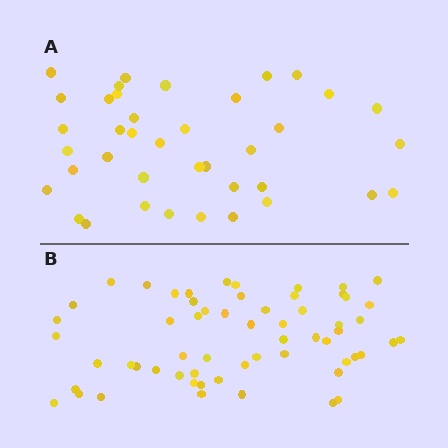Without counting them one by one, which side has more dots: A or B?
Region B (the bottom region) has more dots.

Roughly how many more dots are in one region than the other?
Region B has approximately 20 more dots than region A.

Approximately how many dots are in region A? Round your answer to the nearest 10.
About 40 dots. (The exact count is 39, which rounds to 40.)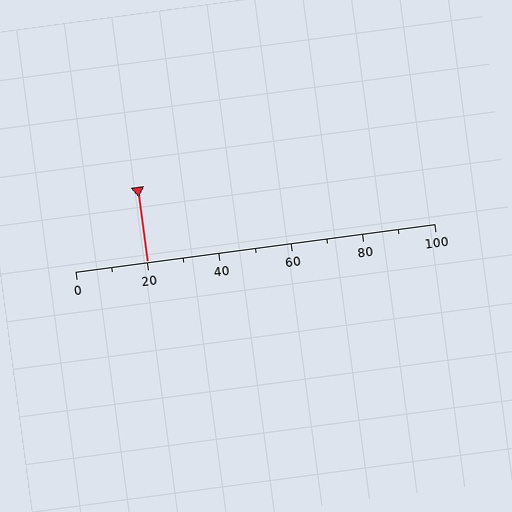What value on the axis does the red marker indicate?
The marker indicates approximately 20.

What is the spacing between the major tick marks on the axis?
The major ticks are spaced 20 apart.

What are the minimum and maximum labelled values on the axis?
The axis runs from 0 to 100.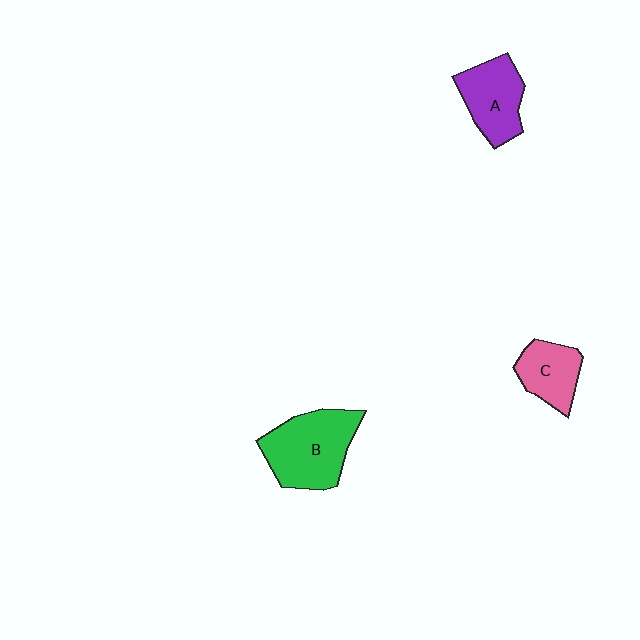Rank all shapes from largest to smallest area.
From largest to smallest: B (green), A (purple), C (pink).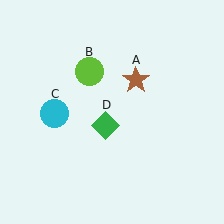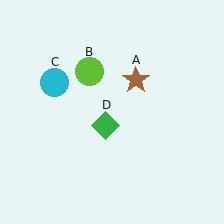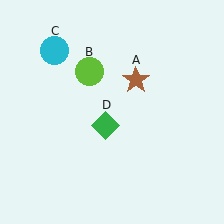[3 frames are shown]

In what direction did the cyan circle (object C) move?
The cyan circle (object C) moved up.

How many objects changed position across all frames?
1 object changed position: cyan circle (object C).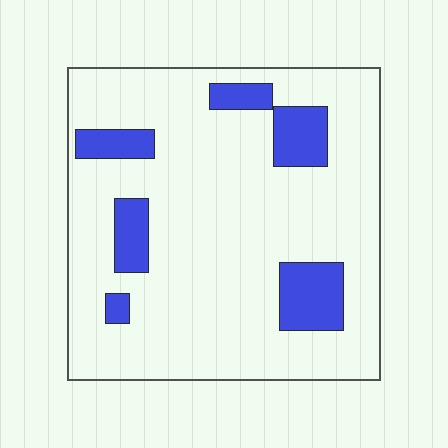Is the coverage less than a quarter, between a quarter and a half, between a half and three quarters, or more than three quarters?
Less than a quarter.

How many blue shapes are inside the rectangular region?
6.